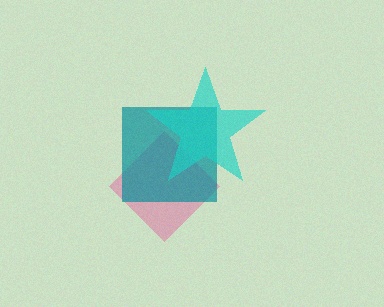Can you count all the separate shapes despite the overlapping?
Yes, there are 3 separate shapes.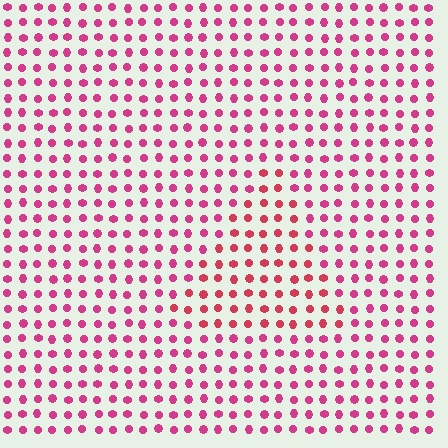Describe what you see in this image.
The image is filled with small magenta elements in a uniform arrangement. A triangle-shaped region is visible where the elements are tinted to a slightly different hue, forming a subtle color boundary.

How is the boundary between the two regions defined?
The boundary is defined purely by a slight shift in hue (about 21 degrees). Spacing, size, and orientation are identical on both sides.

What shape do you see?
I see a triangle.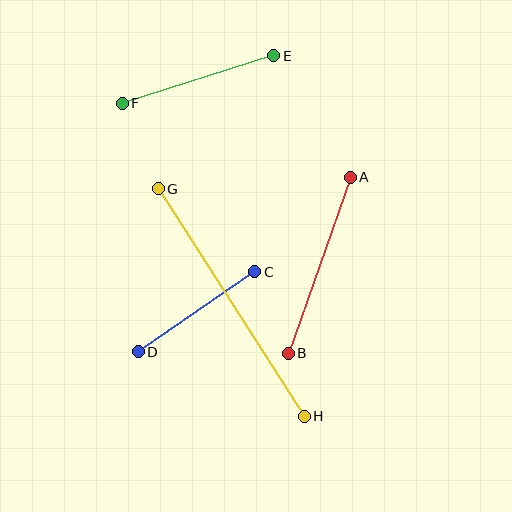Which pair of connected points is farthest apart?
Points G and H are farthest apart.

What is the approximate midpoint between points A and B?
The midpoint is at approximately (319, 265) pixels.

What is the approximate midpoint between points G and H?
The midpoint is at approximately (231, 303) pixels.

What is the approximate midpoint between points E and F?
The midpoint is at approximately (198, 79) pixels.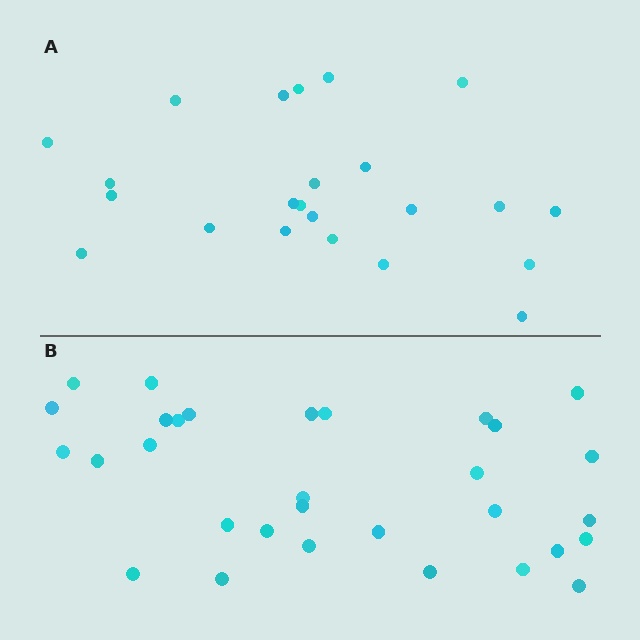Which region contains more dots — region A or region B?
Region B (the bottom region) has more dots.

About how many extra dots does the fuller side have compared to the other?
Region B has roughly 8 or so more dots than region A.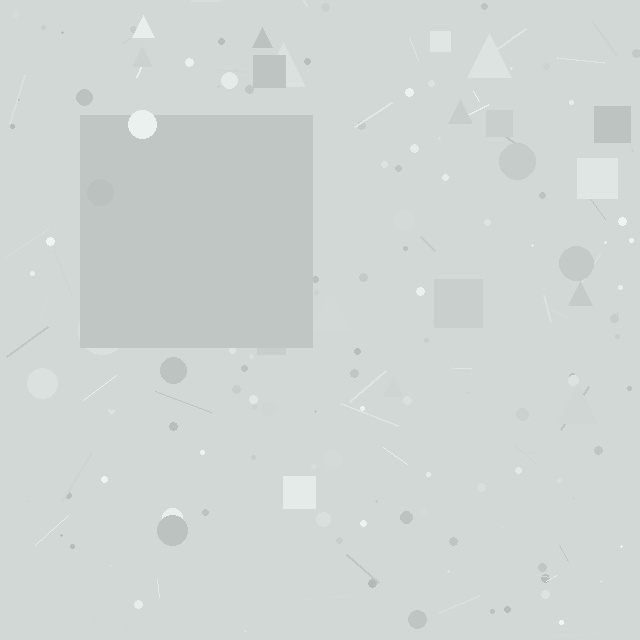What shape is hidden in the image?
A square is hidden in the image.